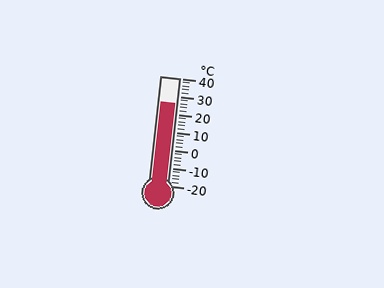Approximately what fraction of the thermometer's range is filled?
The thermometer is filled to approximately 75% of its range.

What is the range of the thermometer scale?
The thermometer scale ranges from -20°C to 40°C.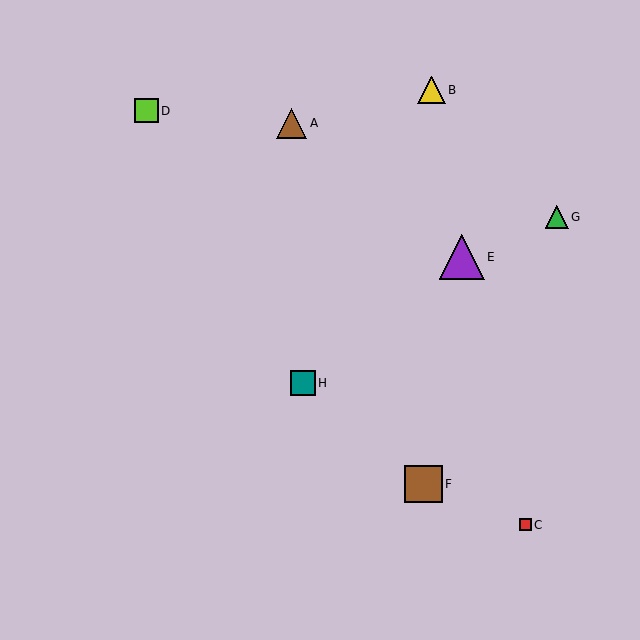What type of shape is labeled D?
Shape D is a lime square.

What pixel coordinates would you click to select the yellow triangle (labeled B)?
Click at (431, 90) to select the yellow triangle B.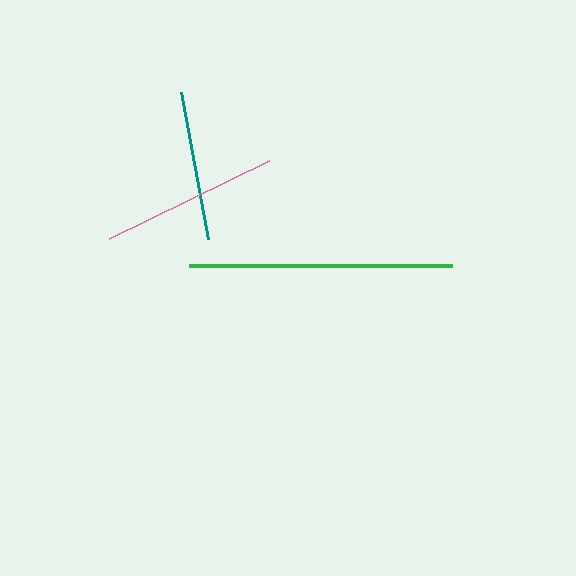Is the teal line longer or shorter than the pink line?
The pink line is longer than the teal line.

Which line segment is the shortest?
The teal line is the shortest at approximately 149 pixels.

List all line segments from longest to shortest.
From longest to shortest: green, pink, teal.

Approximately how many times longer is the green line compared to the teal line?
The green line is approximately 1.8 times the length of the teal line.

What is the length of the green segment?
The green segment is approximately 263 pixels long.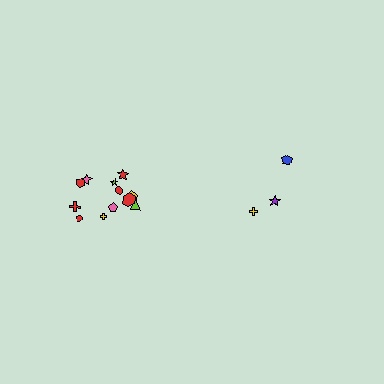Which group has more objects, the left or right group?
The left group.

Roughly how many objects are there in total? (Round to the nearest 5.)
Roughly 15 objects in total.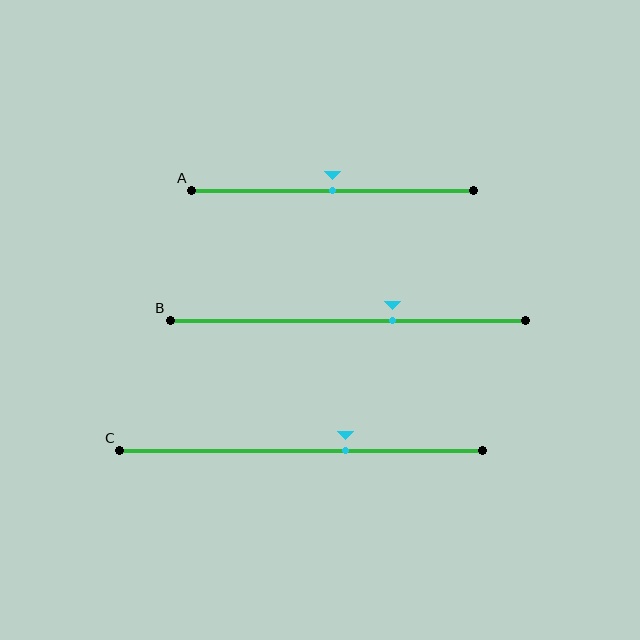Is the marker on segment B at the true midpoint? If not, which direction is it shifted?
No, the marker on segment B is shifted to the right by about 12% of the segment length.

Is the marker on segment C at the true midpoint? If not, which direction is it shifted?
No, the marker on segment C is shifted to the right by about 12% of the segment length.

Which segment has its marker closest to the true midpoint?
Segment A has its marker closest to the true midpoint.